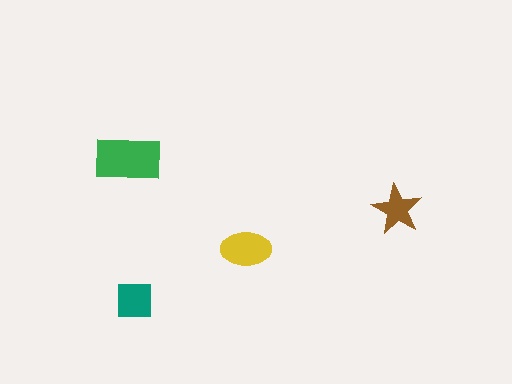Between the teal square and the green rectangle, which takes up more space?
The green rectangle.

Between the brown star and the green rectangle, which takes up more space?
The green rectangle.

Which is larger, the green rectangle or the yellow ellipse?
The green rectangle.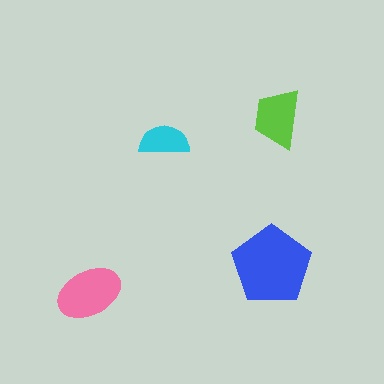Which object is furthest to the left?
The pink ellipse is leftmost.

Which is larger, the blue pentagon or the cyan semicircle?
The blue pentagon.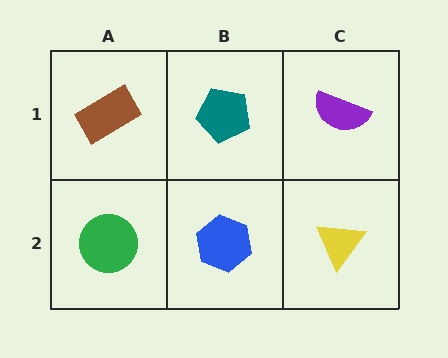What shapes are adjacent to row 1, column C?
A yellow triangle (row 2, column C), a teal pentagon (row 1, column B).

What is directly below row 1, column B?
A blue hexagon.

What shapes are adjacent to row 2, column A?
A brown rectangle (row 1, column A), a blue hexagon (row 2, column B).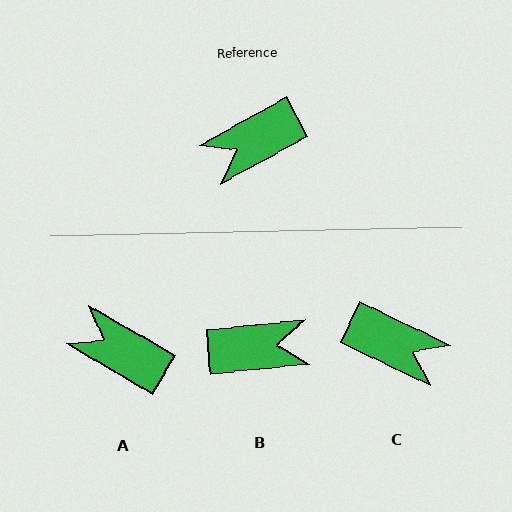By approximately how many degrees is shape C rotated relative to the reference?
Approximately 125 degrees counter-clockwise.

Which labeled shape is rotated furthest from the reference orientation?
B, about 157 degrees away.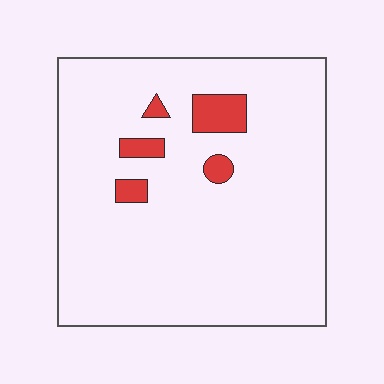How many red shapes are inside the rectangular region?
5.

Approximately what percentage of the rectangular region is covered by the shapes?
Approximately 5%.